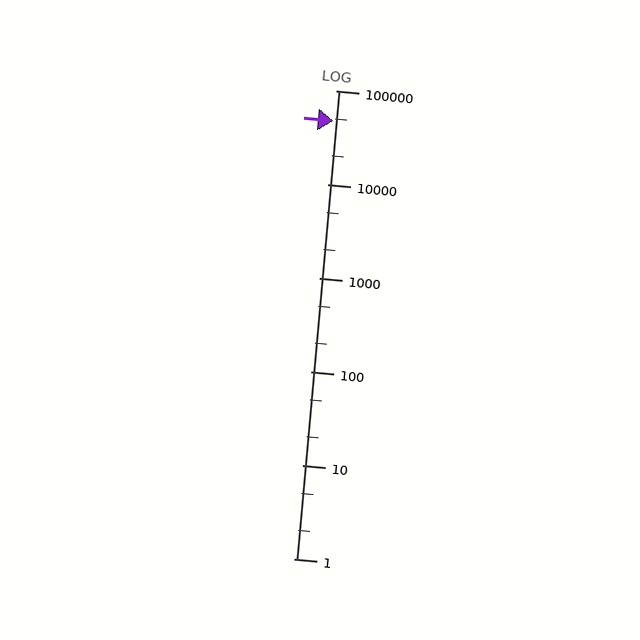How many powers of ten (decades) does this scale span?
The scale spans 5 decades, from 1 to 100000.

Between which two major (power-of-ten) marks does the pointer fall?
The pointer is between 10000 and 100000.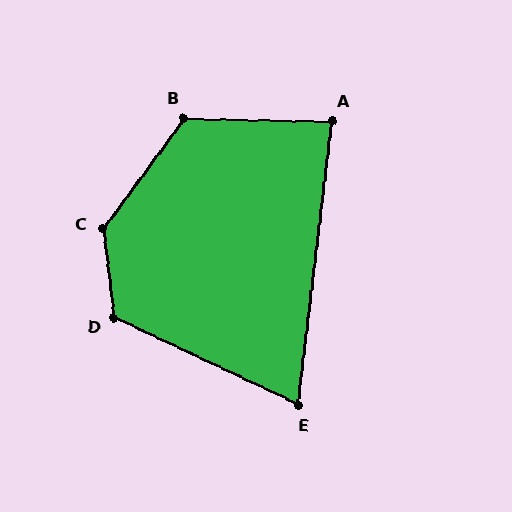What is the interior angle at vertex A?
Approximately 84 degrees (acute).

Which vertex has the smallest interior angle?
E, at approximately 72 degrees.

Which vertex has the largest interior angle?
C, at approximately 137 degrees.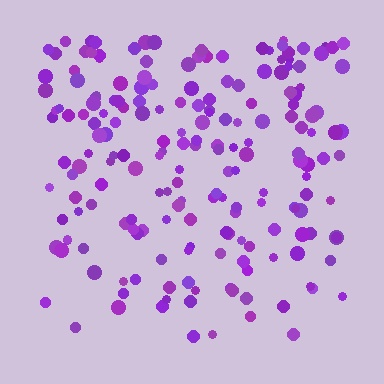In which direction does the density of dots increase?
From bottom to top, with the top side densest.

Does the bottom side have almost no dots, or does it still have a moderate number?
Still a moderate number, just noticeably fewer than the top.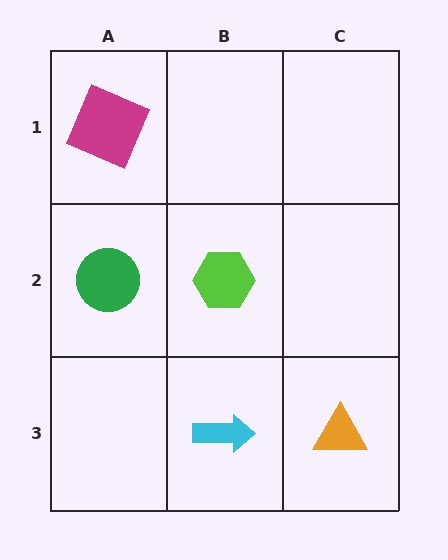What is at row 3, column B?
A cyan arrow.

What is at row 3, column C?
An orange triangle.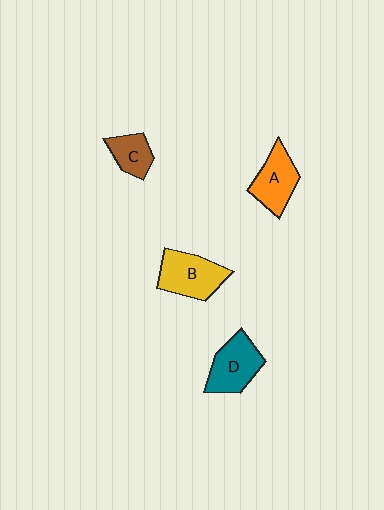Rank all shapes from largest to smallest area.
From largest to smallest: B (yellow), D (teal), A (orange), C (brown).